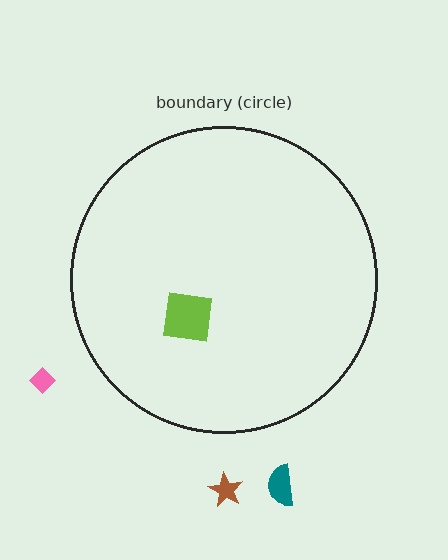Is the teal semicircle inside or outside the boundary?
Outside.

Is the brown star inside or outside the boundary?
Outside.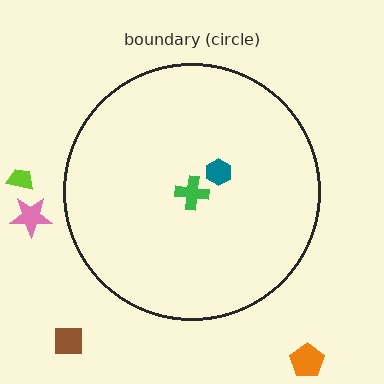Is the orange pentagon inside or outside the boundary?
Outside.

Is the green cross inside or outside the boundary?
Inside.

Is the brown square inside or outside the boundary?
Outside.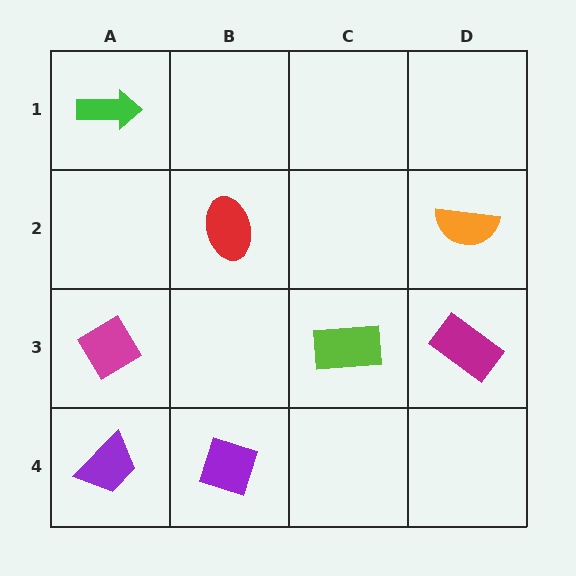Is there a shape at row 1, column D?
No, that cell is empty.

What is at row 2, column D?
An orange semicircle.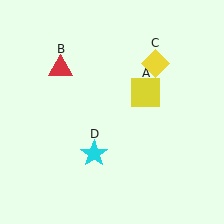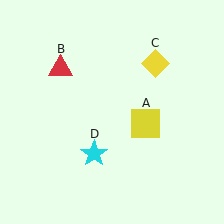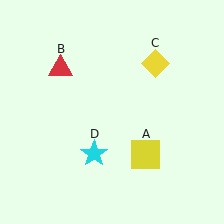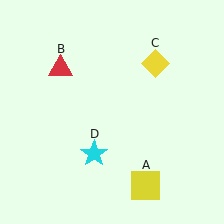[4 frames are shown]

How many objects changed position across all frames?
1 object changed position: yellow square (object A).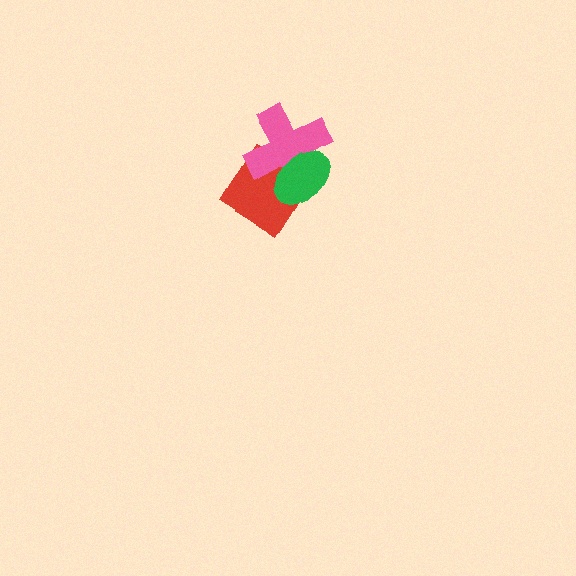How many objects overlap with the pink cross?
2 objects overlap with the pink cross.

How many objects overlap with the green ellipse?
2 objects overlap with the green ellipse.